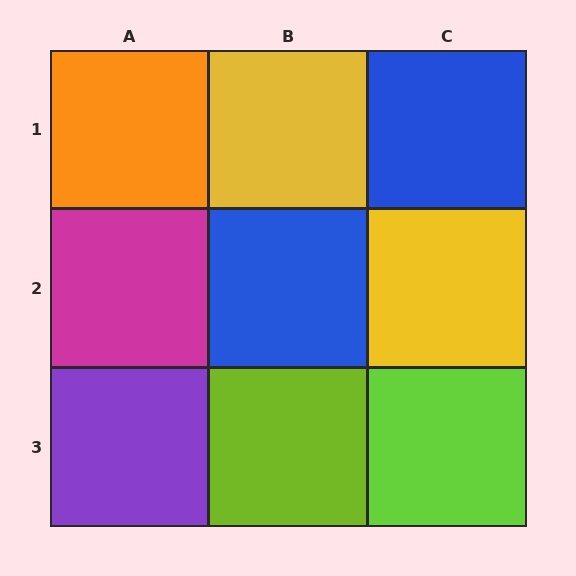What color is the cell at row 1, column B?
Yellow.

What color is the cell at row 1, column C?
Blue.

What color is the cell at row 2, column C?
Yellow.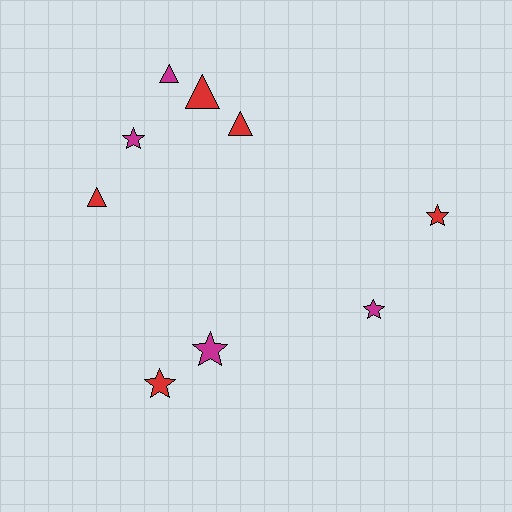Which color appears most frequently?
Red, with 5 objects.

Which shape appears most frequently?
Star, with 5 objects.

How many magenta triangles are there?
There is 1 magenta triangle.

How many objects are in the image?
There are 9 objects.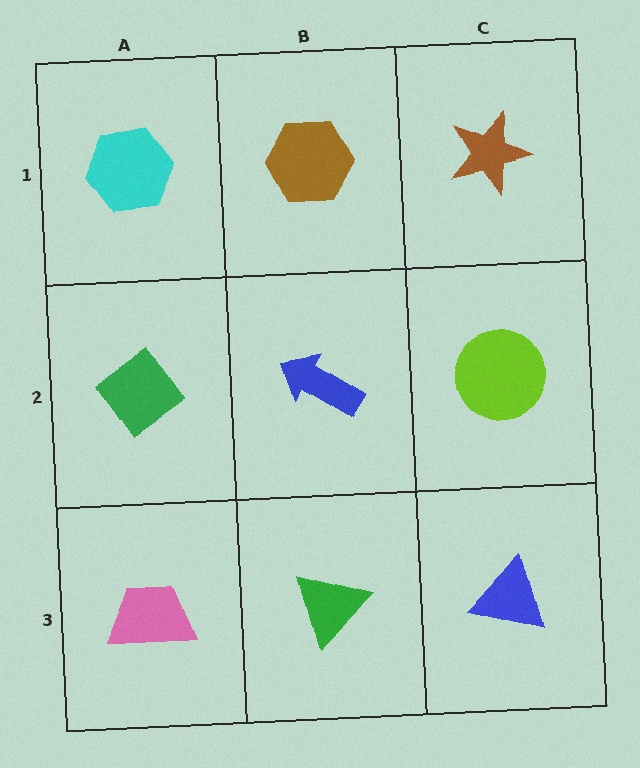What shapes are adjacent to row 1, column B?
A blue arrow (row 2, column B), a cyan hexagon (row 1, column A), a brown star (row 1, column C).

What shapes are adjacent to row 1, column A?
A green diamond (row 2, column A), a brown hexagon (row 1, column B).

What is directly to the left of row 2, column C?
A blue arrow.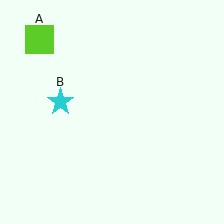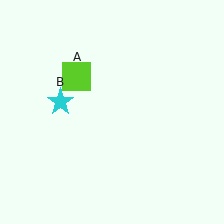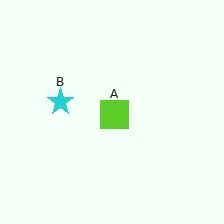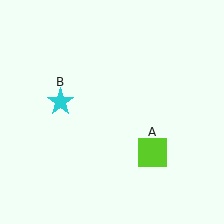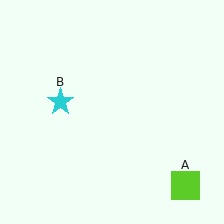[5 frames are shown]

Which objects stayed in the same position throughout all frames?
Cyan star (object B) remained stationary.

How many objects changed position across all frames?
1 object changed position: lime square (object A).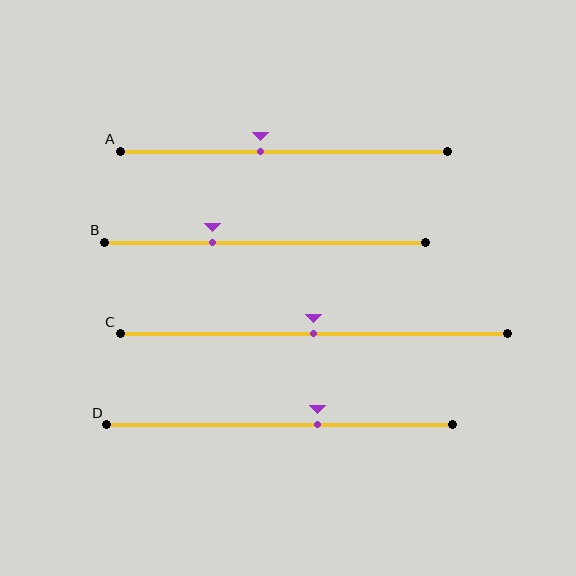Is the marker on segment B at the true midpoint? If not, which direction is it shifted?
No, the marker on segment B is shifted to the left by about 17% of the segment length.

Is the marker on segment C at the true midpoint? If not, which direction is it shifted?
Yes, the marker on segment C is at the true midpoint.